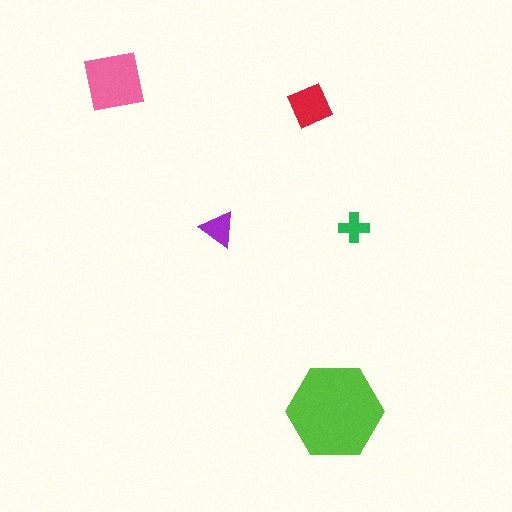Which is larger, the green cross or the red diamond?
The red diamond.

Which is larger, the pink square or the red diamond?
The pink square.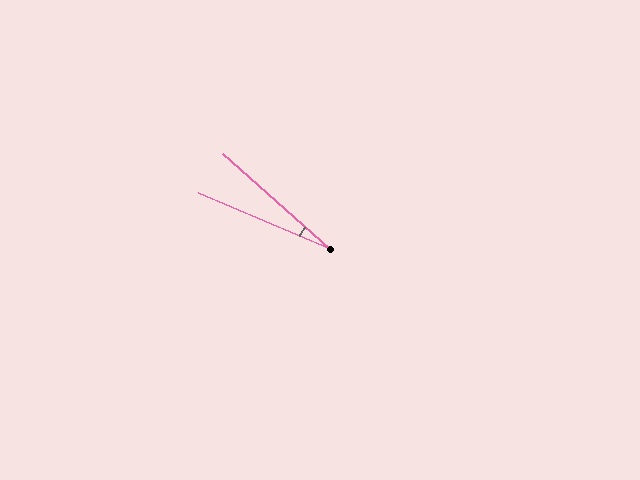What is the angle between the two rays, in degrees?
Approximately 19 degrees.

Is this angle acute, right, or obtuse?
It is acute.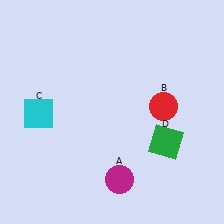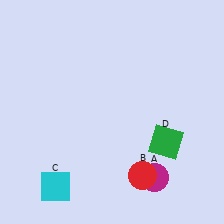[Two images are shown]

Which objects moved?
The objects that moved are: the magenta circle (A), the red circle (B), the cyan square (C).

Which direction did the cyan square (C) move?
The cyan square (C) moved down.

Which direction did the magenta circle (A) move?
The magenta circle (A) moved right.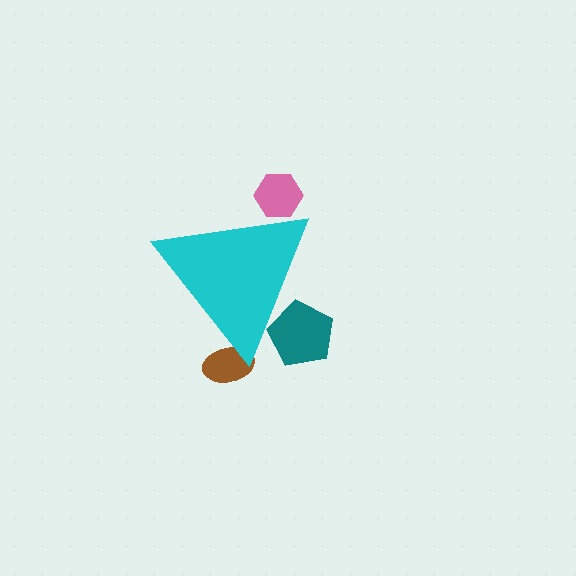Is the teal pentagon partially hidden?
Yes, the teal pentagon is partially hidden behind the cyan triangle.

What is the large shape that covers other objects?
A cyan triangle.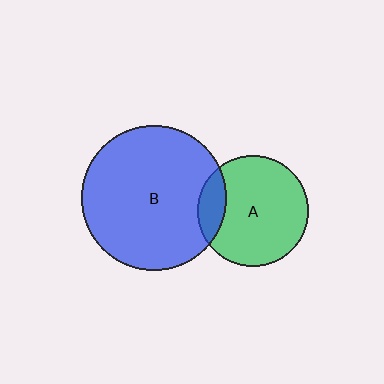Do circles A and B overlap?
Yes.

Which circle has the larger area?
Circle B (blue).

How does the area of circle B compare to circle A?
Approximately 1.7 times.